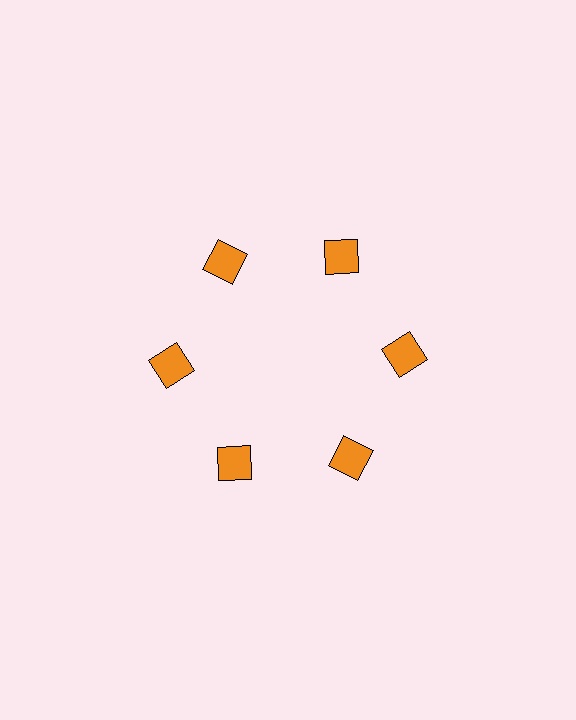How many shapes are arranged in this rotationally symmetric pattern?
There are 6 shapes, arranged in 6 groups of 1.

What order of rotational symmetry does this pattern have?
This pattern has 6-fold rotational symmetry.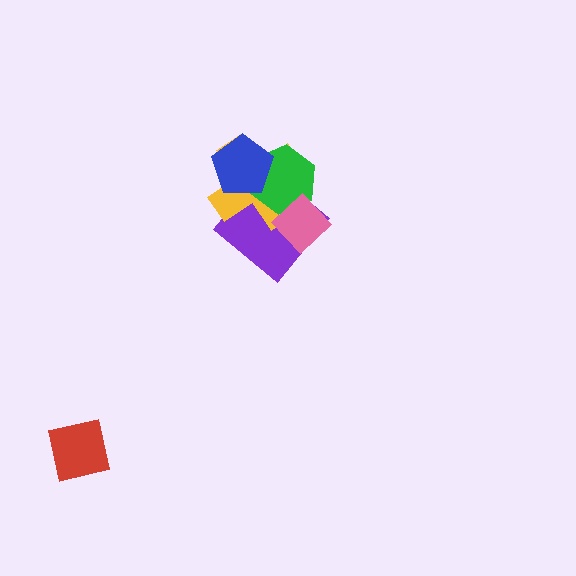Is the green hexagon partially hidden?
Yes, it is partially covered by another shape.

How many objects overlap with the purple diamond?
4 objects overlap with the purple diamond.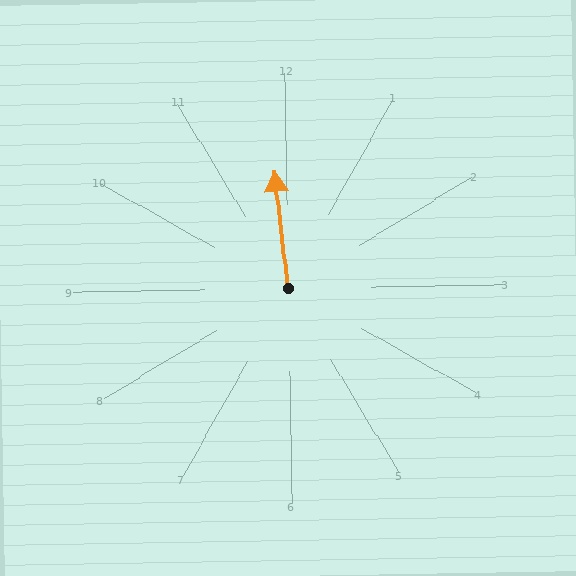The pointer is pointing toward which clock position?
Roughly 12 o'clock.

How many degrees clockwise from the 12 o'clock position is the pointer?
Approximately 354 degrees.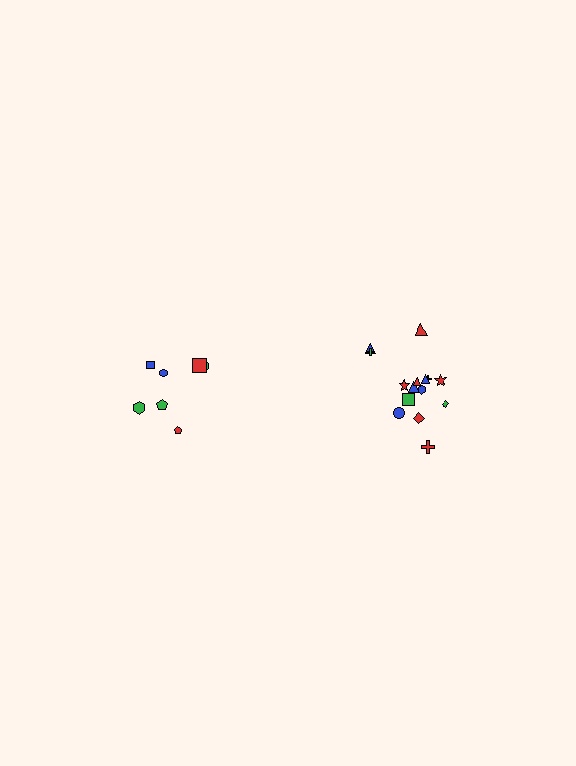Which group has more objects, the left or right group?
The right group.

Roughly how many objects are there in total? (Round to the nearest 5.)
Roughly 20 objects in total.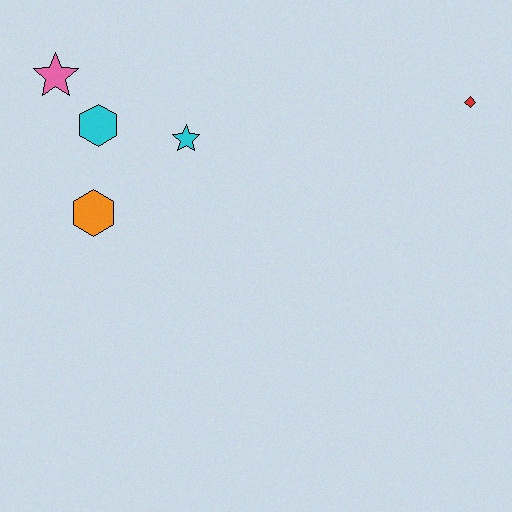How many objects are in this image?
There are 5 objects.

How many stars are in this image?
There are 2 stars.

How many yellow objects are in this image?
There are no yellow objects.